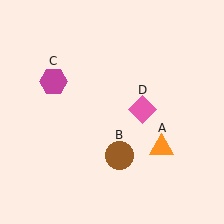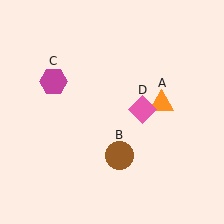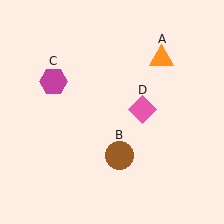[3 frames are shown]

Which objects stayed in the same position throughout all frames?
Brown circle (object B) and magenta hexagon (object C) and pink diamond (object D) remained stationary.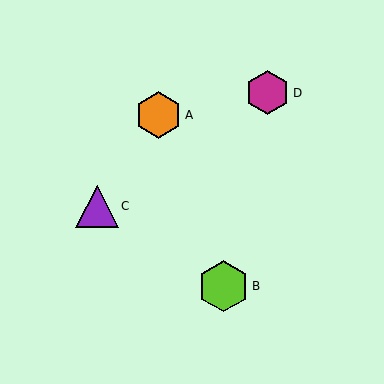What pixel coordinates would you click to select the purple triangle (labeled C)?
Click at (97, 206) to select the purple triangle C.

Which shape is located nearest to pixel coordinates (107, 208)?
The purple triangle (labeled C) at (97, 206) is nearest to that location.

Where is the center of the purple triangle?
The center of the purple triangle is at (97, 206).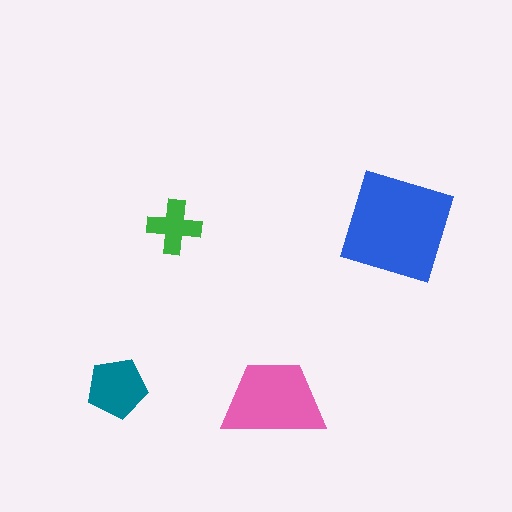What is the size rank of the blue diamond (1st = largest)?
1st.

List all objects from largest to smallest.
The blue diamond, the pink trapezoid, the teal pentagon, the green cross.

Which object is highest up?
The blue diamond is topmost.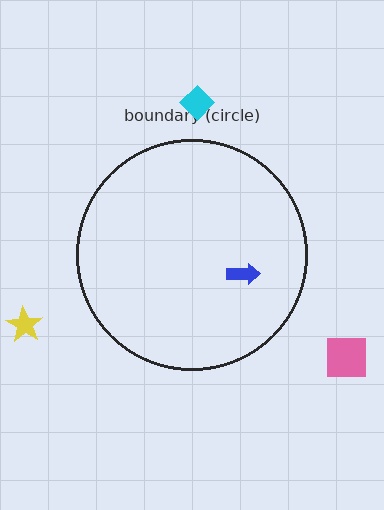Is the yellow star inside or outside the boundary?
Outside.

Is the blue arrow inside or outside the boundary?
Inside.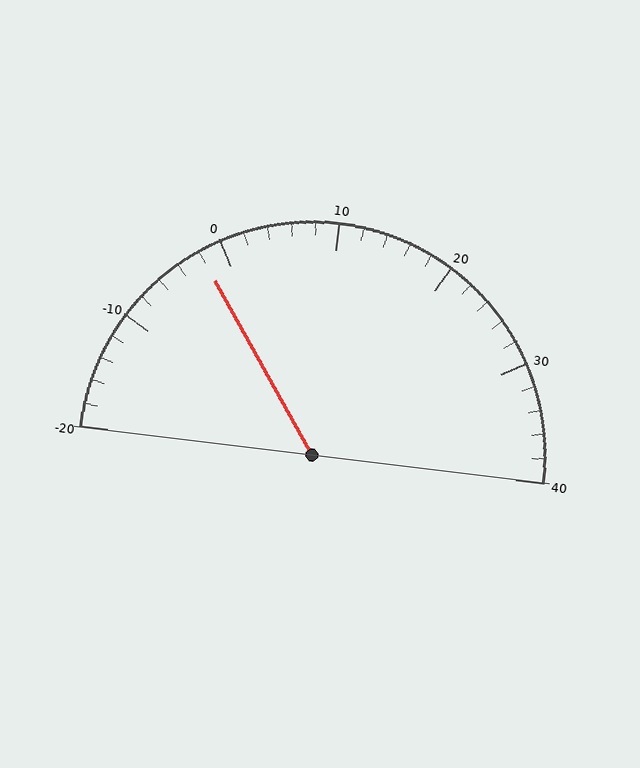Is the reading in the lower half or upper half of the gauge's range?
The reading is in the lower half of the range (-20 to 40).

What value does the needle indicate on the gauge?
The needle indicates approximately -2.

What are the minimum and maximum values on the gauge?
The gauge ranges from -20 to 40.